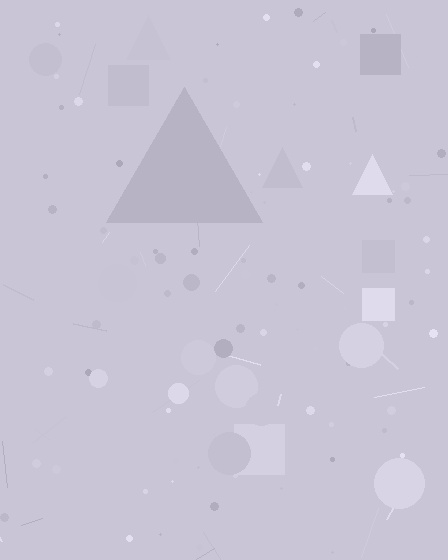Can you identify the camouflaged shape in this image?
The camouflaged shape is a triangle.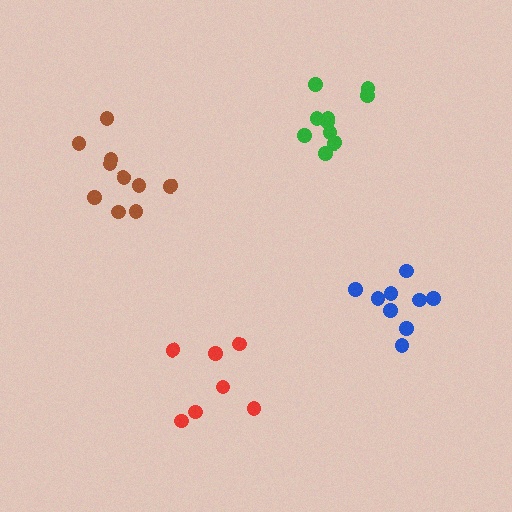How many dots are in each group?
Group 1: 10 dots, Group 2: 9 dots, Group 3: 10 dots, Group 4: 7 dots (36 total).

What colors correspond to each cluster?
The clusters are colored: brown, blue, green, red.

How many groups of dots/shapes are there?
There are 4 groups.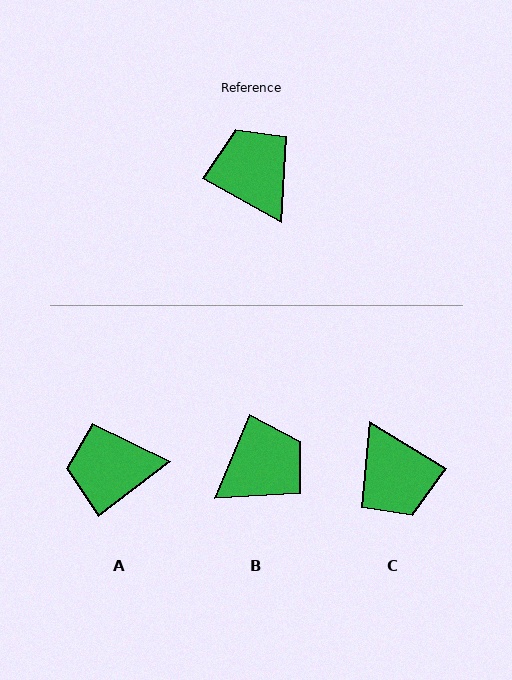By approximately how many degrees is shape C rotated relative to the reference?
Approximately 178 degrees counter-clockwise.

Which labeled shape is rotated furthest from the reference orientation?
C, about 178 degrees away.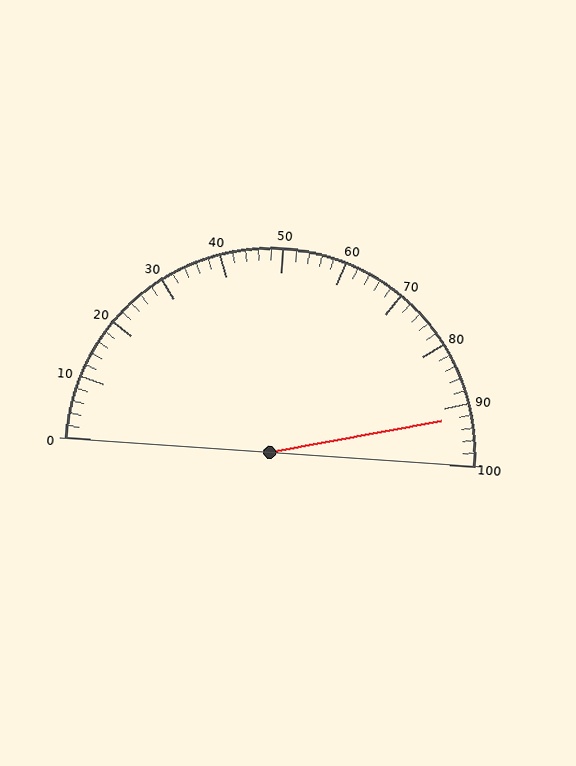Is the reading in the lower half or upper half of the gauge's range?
The reading is in the upper half of the range (0 to 100).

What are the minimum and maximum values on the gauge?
The gauge ranges from 0 to 100.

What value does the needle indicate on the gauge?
The needle indicates approximately 92.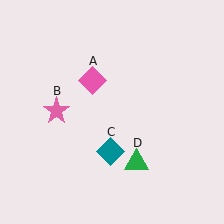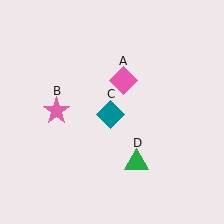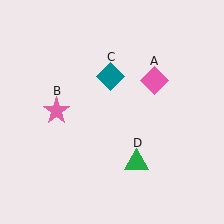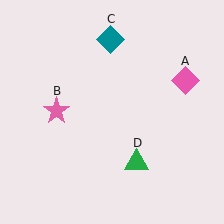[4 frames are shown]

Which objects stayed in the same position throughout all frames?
Pink star (object B) and green triangle (object D) remained stationary.